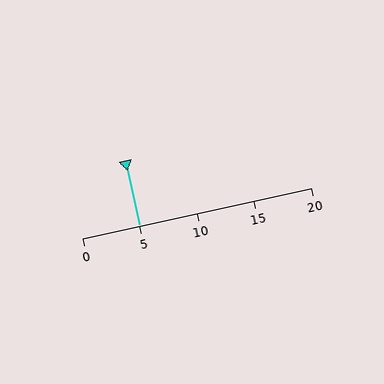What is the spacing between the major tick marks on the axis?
The major ticks are spaced 5 apart.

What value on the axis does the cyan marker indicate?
The marker indicates approximately 5.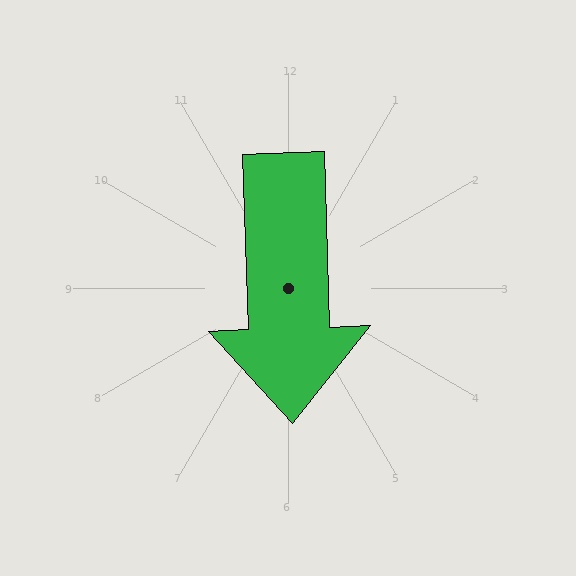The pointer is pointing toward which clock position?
Roughly 6 o'clock.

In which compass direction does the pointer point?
South.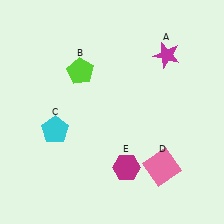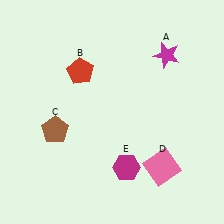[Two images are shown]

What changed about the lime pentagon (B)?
In Image 1, B is lime. In Image 2, it changed to red.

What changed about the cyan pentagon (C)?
In Image 1, C is cyan. In Image 2, it changed to brown.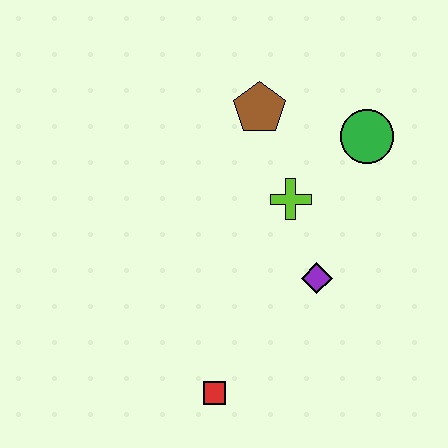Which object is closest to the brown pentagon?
The lime cross is closest to the brown pentagon.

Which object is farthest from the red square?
The green circle is farthest from the red square.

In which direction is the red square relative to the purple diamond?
The red square is below the purple diamond.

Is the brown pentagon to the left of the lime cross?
Yes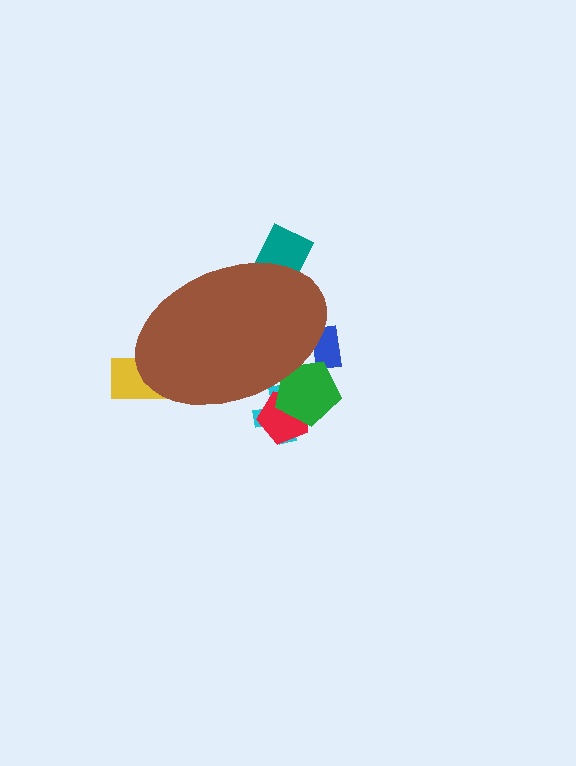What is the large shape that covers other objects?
A brown ellipse.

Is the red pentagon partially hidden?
Yes, the red pentagon is partially hidden behind the brown ellipse.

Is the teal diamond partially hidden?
Yes, the teal diamond is partially hidden behind the brown ellipse.